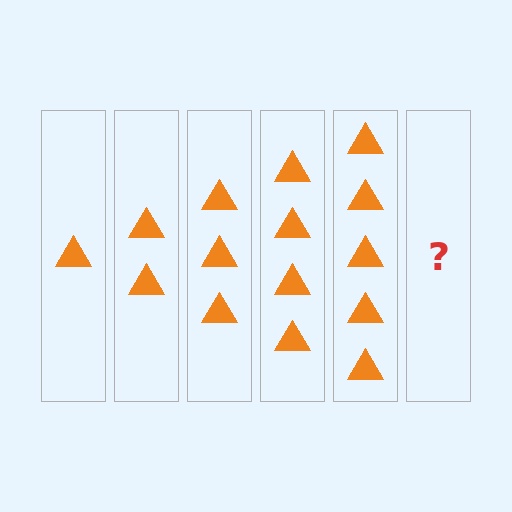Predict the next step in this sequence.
The next step is 6 triangles.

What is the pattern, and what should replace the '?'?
The pattern is that each step adds one more triangle. The '?' should be 6 triangles.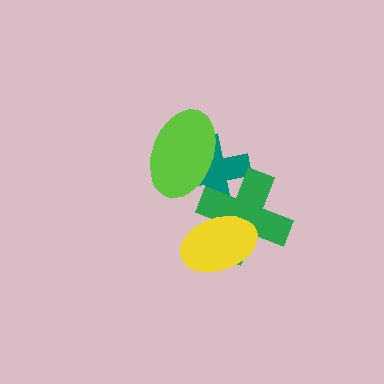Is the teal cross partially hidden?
Yes, it is partially covered by another shape.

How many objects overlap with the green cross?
2 objects overlap with the green cross.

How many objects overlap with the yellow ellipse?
1 object overlaps with the yellow ellipse.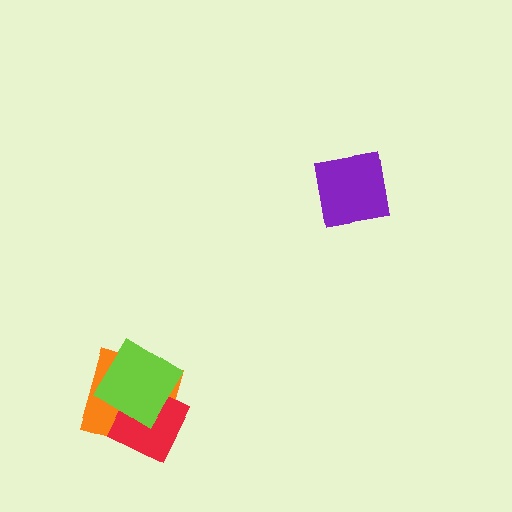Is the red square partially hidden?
Yes, it is partially covered by another shape.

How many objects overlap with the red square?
2 objects overlap with the red square.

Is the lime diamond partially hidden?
No, no other shape covers it.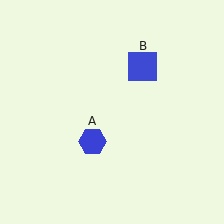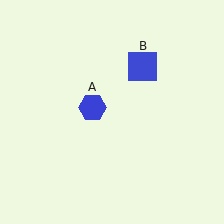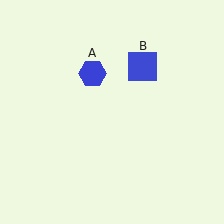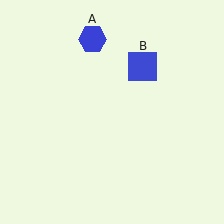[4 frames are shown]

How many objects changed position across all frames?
1 object changed position: blue hexagon (object A).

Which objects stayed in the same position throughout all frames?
Blue square (object B) remained stationary.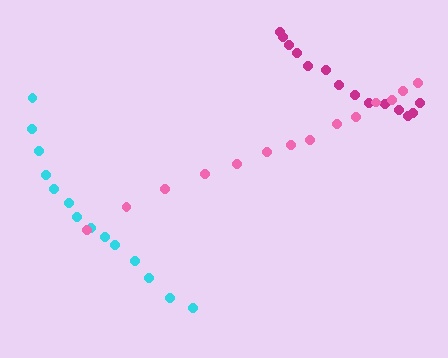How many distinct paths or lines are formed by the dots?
There are 3 distinct paths.